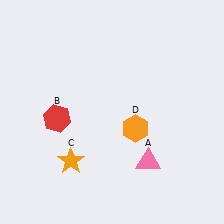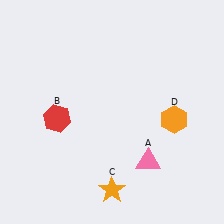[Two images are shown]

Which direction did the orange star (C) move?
The orange star (C) moved right.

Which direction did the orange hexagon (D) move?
The orange hexagon (D) moved right.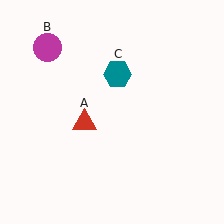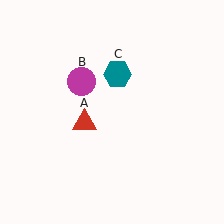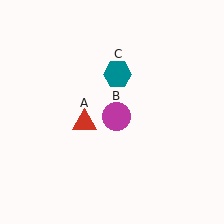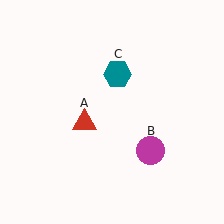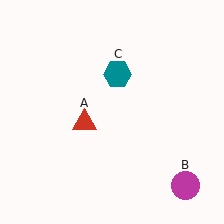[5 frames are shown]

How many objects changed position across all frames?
1 object changed position: magenta circle (object B).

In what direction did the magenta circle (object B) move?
The magenta circle (object B) moved down and to the right.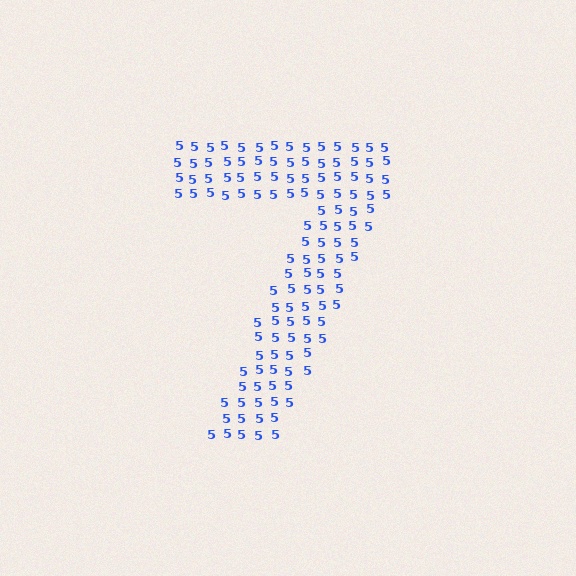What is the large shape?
The large shape is the digit 7.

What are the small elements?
The small elements are digit 5's.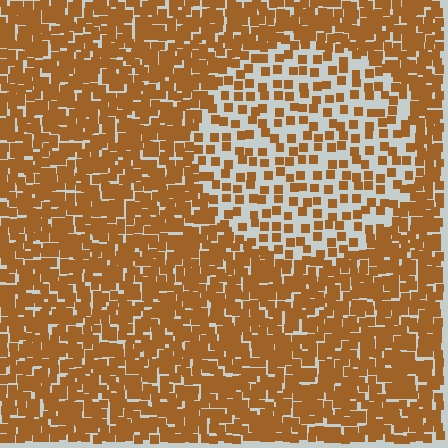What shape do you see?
I see a circle.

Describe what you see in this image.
The image contains small brown elements arranged at two different densities. A circle-shaped region is visible where the elements are less densely packed than the surrounding area.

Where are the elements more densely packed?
The elements are more densely packed outside the circle boundary.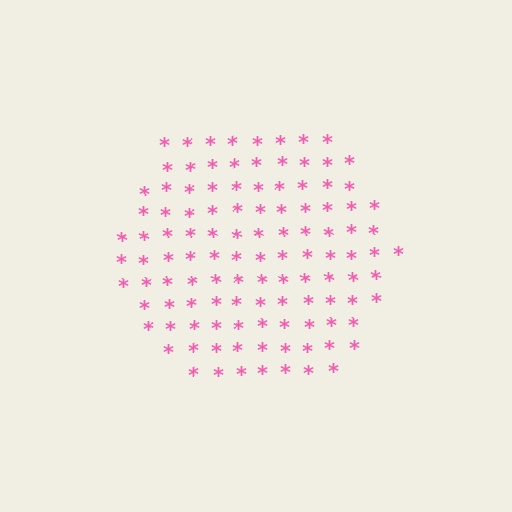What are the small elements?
The small elements are asterisks.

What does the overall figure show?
The overall figure shows a hexagon.